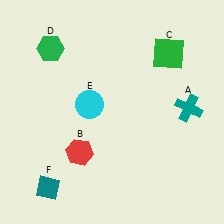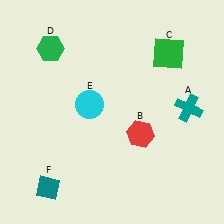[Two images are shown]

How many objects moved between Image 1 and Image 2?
1 object moved between the two images.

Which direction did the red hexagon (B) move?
The red hexagon (B) moved right.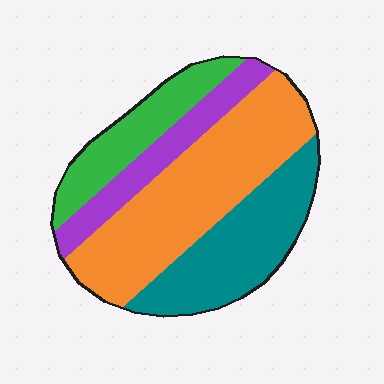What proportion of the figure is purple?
Purple takes up about one sixth (1/6) of the figure.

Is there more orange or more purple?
Orange.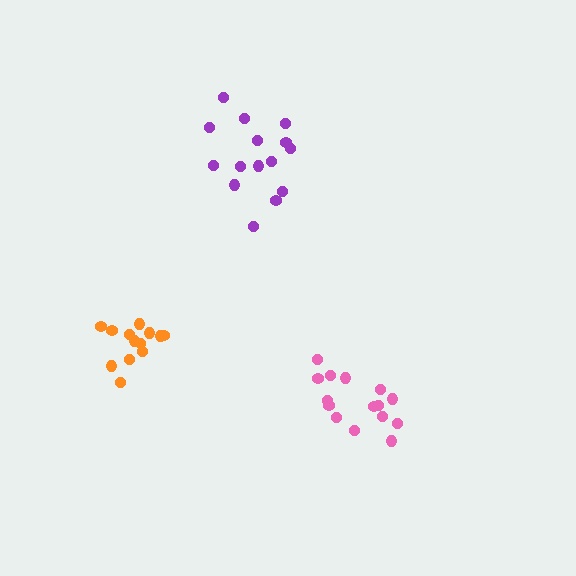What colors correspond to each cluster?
The clusters are colored: pink, purple, orange.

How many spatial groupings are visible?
There are 3 spatial groupings.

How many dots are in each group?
Group 1: 15 dots, Group 2: 15 dots, Group 3: 13 dots (43 total).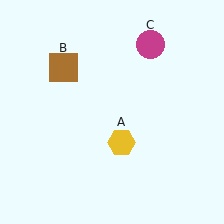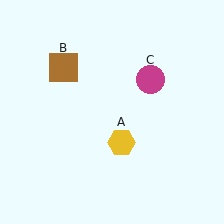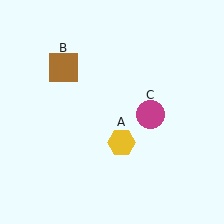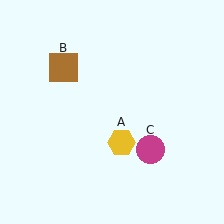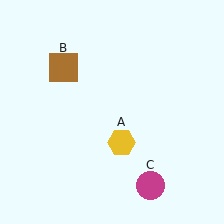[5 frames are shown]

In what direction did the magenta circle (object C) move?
The magenta circle (object C) moved down.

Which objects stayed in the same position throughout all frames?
Yellow hexagon (object A) and brown square (object B) remained stationary.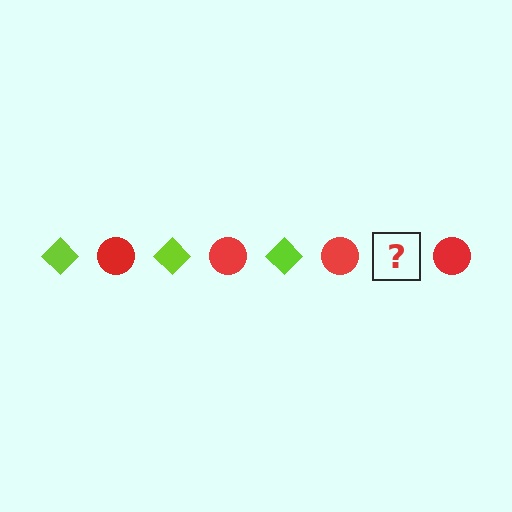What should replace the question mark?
The question mark should be replaced with a lime diamond.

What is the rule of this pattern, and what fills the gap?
The rule is that the pattern alternates between lime diamond and red circle. The gap should be filled with a lime diamond.